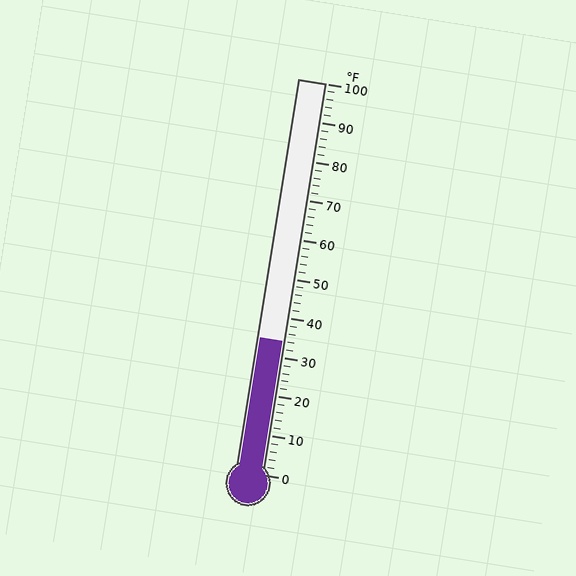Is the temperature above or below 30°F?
The temperature is above 30°F.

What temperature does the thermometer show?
The thermometer shows approximately 34°F.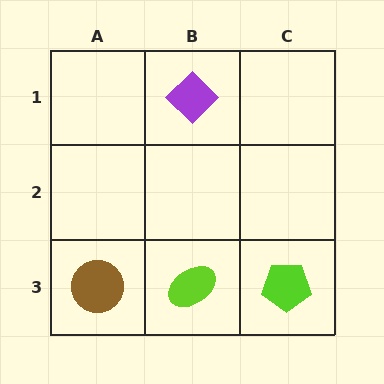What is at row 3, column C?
A lime pentagon.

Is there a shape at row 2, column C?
No, that cell is empty.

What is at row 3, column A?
A brown circle.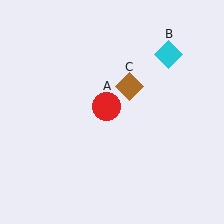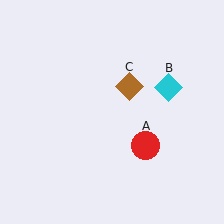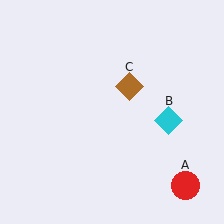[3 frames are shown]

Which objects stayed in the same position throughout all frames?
Brown diamond (object C) remained stationary.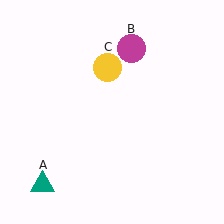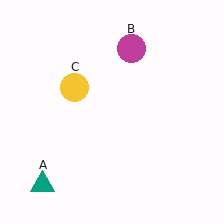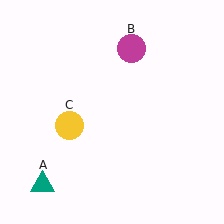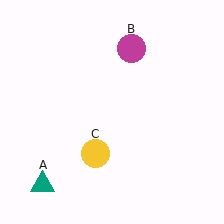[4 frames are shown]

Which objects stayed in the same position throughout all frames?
Teal triangle (object A) and magenta circle (object B) remained stationary.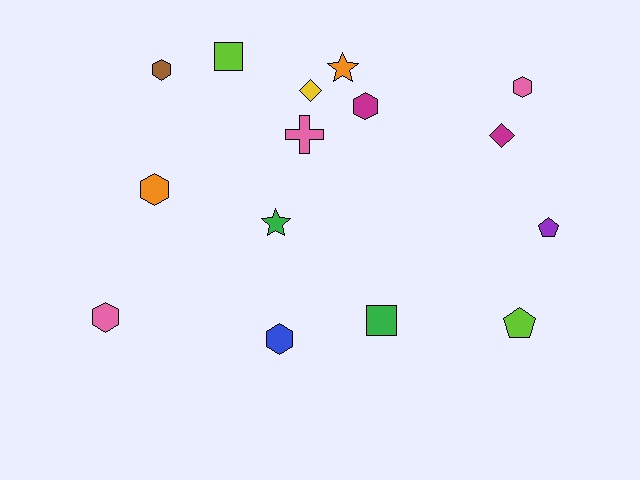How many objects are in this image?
There are 15 objects.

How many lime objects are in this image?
There are 2 lime objects.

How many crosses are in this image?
There is 1 cross.